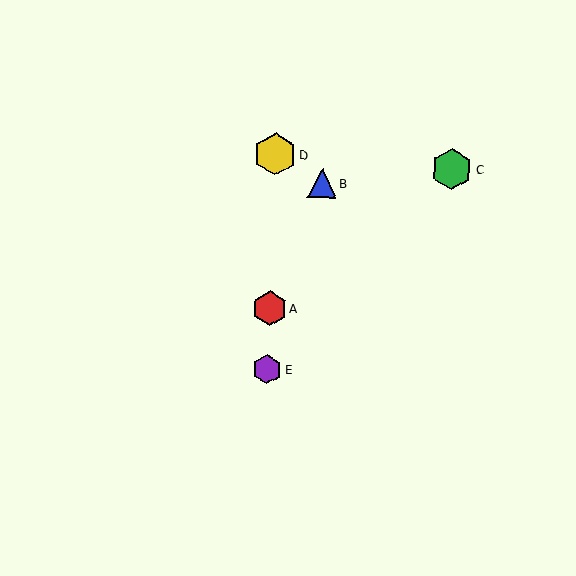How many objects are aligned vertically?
3 objects (A, D, E) are aligned vertically.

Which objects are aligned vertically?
Objects A, D, E are aligned vertically.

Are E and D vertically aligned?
Yes, both are at x≈267.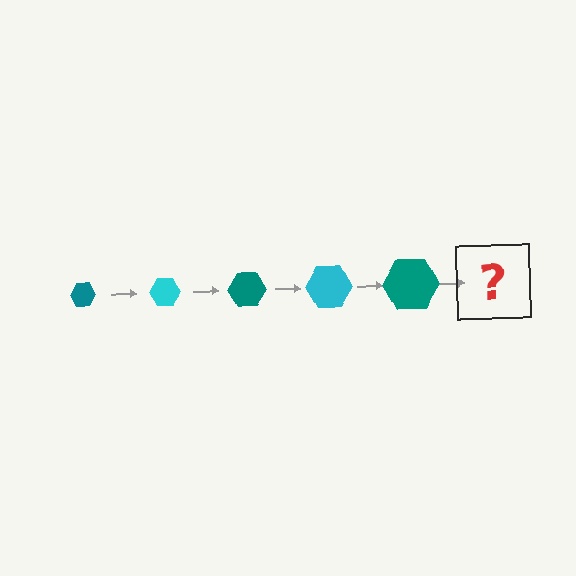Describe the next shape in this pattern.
It should be a cyan hexagon, larger than the previous one.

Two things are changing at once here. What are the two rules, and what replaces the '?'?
The two rules are that the hexagon grows larger each step and the color cycles through teal and cyan. The '?' should be a cyan hexagon, larger than the previous one.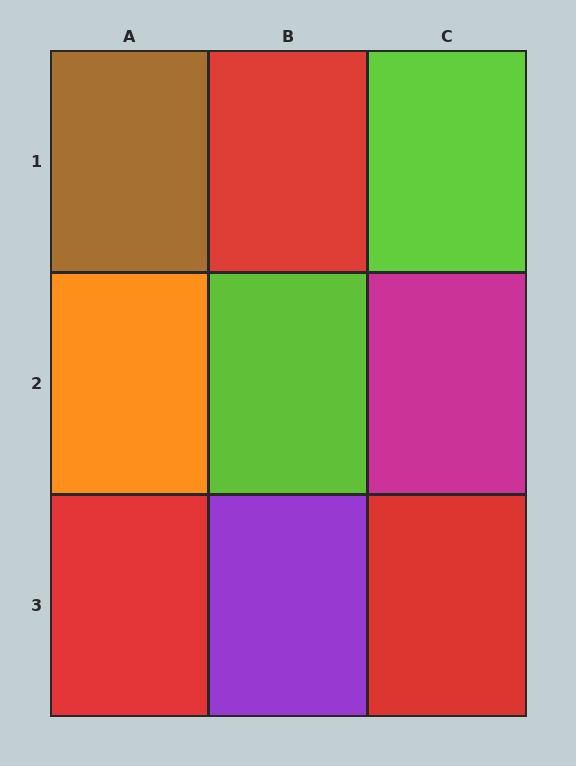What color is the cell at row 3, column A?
Red.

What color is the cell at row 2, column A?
Orange.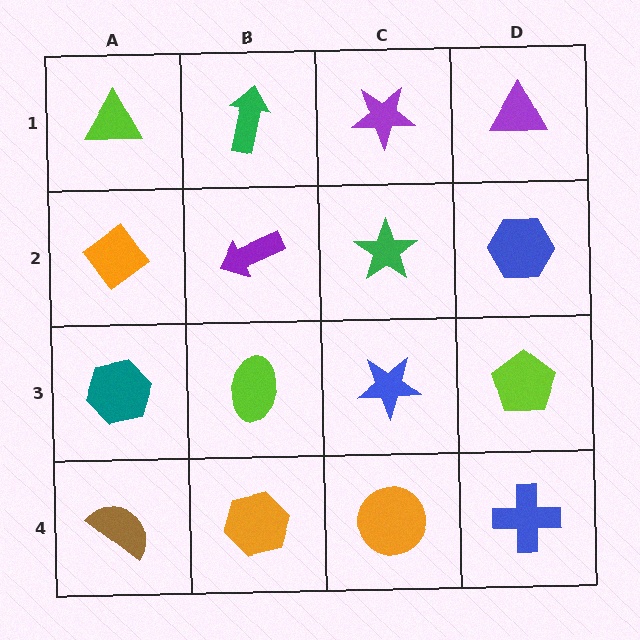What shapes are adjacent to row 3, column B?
A purple arrow (row 2, column B), an orange hexagon (row 4, column B), a teal hexagon (row 3, column A), a blue star (row 3, column C).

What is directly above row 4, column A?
A teal hexagon.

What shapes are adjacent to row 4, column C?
A blue star (row 3, column C), an orange hexagon (row 4, column B), a blue cross (row 4, column D).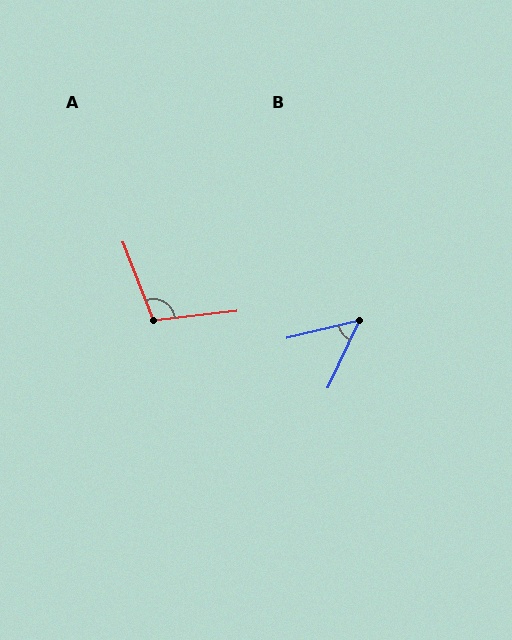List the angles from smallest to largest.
B (51°), A (105°).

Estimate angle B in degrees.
Approximately 51 degrees.